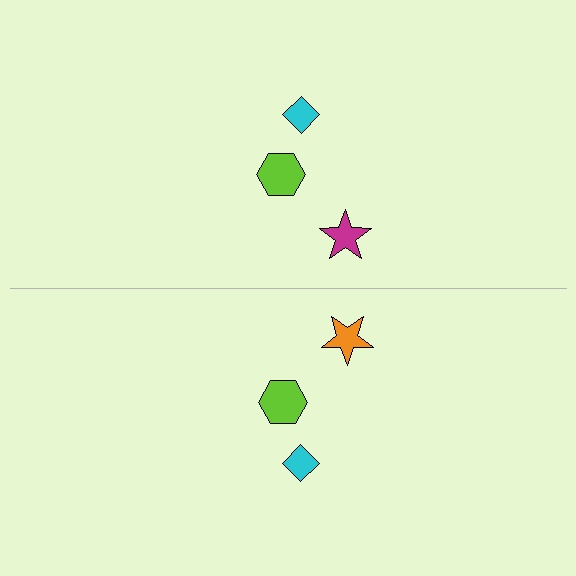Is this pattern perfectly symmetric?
No, the pattern is not perfectly symmetric. The orange star on the bottom side breaks the symmetry — its mirror counterpart is magenta.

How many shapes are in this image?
There are 6 shapes in this image.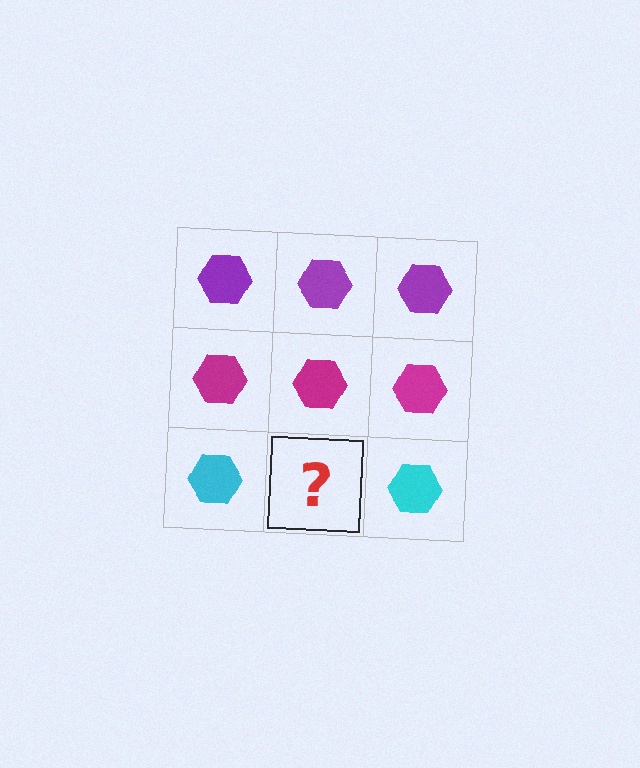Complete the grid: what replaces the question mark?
The question mark should be replaced with a cyan hexagon.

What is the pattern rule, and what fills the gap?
The rule is that each row has a consistent color. The gap should be filled with a cyan hexagon.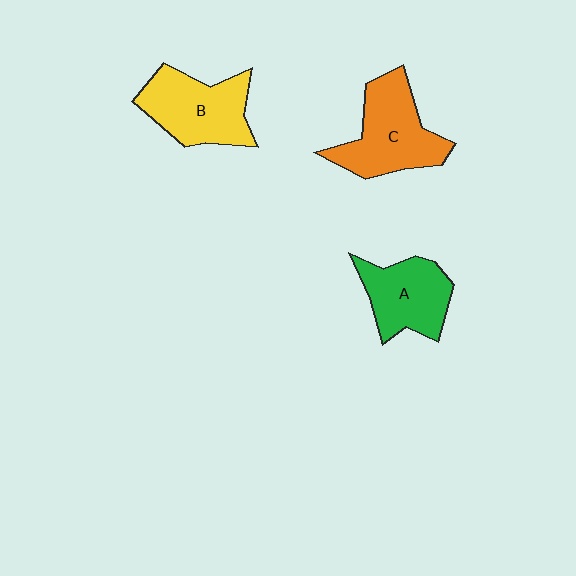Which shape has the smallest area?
Shape A (green).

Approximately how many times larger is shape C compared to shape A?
Approximately 1.2 times.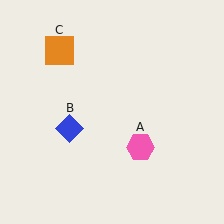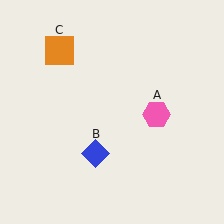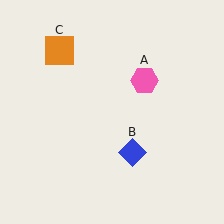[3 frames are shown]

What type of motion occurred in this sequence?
The pink hexagon (object A), blue diamond (object B) rotated counterclockwise around the center of the scene.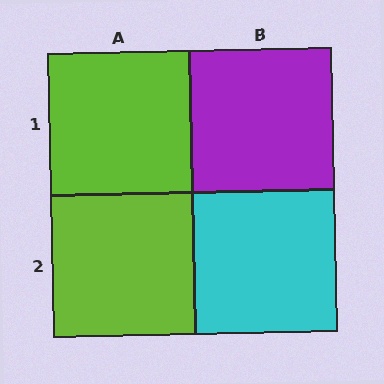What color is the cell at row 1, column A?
Lime.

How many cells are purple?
1 cell is purple.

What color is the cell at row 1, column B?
Purple.